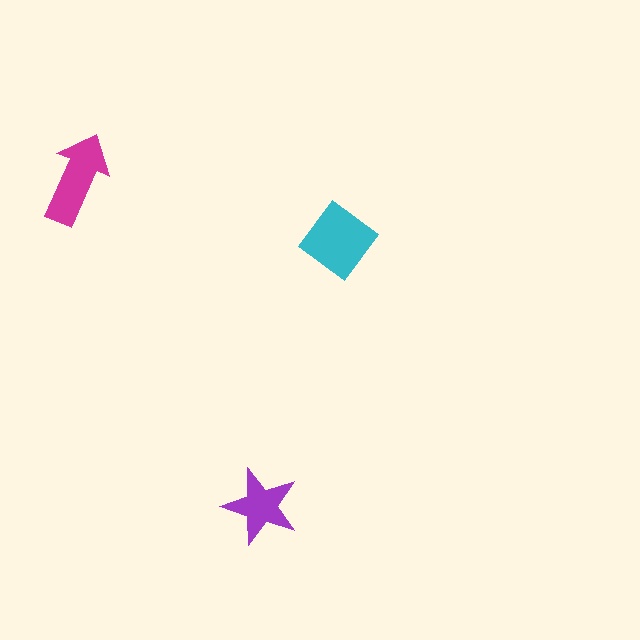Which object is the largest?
The cyan diamond.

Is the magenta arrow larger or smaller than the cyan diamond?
Smaller.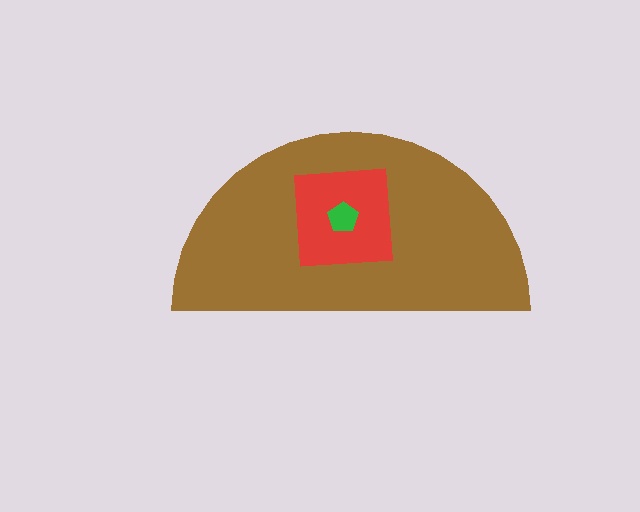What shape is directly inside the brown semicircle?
The red square.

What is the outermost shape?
The brown semicircle.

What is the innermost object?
The green pentagon.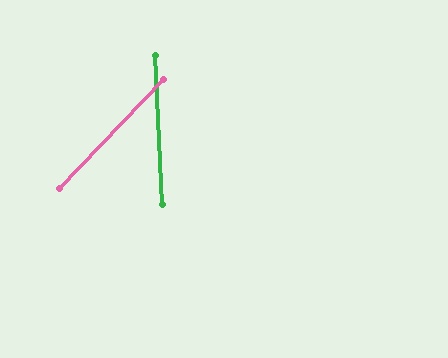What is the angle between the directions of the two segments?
Approximately 47 degrees.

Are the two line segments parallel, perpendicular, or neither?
Neither parallel nor perpendicular — they differ by about 47°.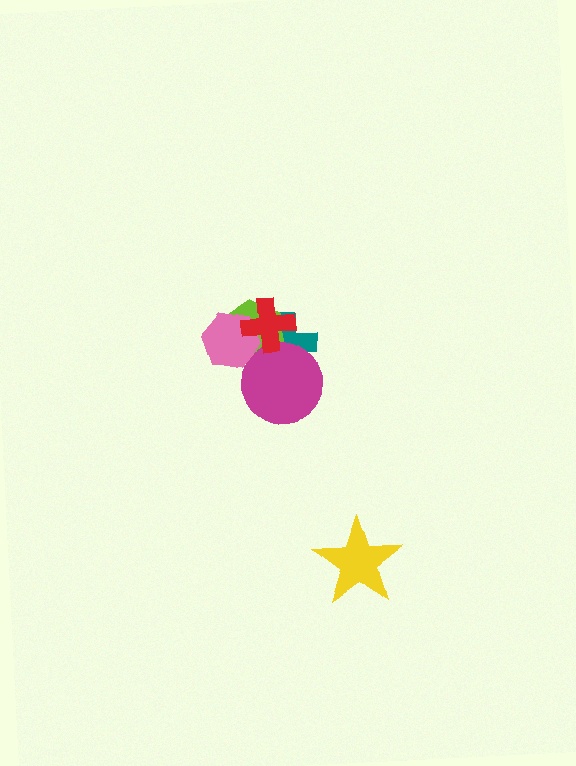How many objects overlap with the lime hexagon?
4 objects overlap with the lime hexagon.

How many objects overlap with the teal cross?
3 objects overlap with the teal cross.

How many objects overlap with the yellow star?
0 objects overlap with the yellow star.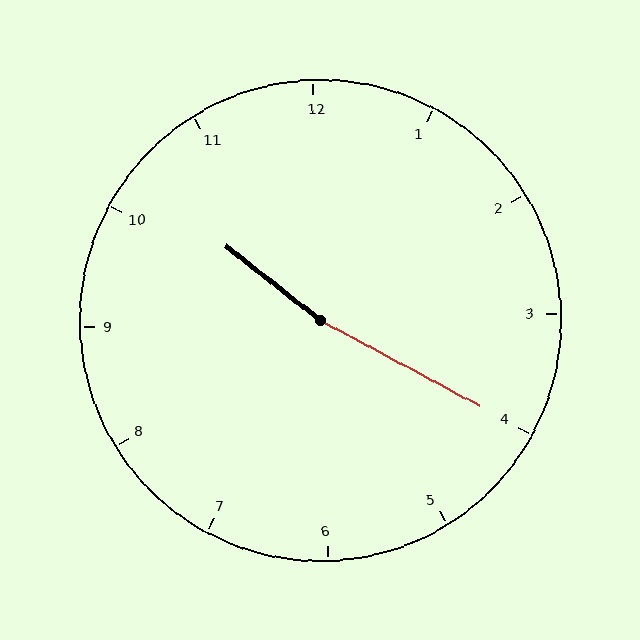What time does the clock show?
10:20.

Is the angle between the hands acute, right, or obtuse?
It is obtuse.